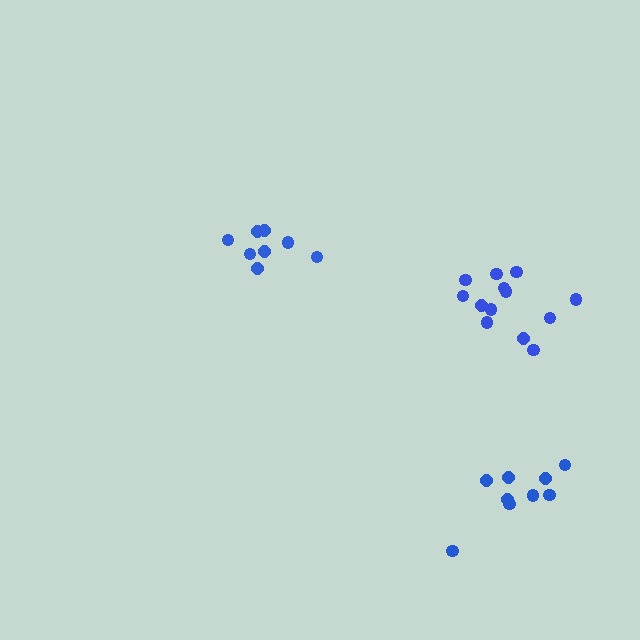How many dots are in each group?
Group 1: 13 dots, Group 2: 8 dots, Group 3: 9 dots (30 total).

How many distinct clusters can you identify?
There are 3 distinct clusters.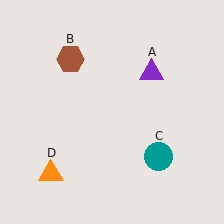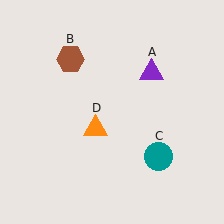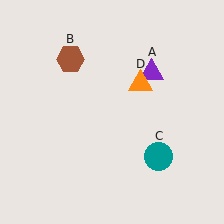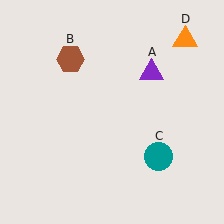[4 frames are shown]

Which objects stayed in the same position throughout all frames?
Purple triangle (object A) and brown hexagon (object B) and teal circle (object C) remained stationary.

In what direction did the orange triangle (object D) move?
The orange triangle (object D) moved up and to the right.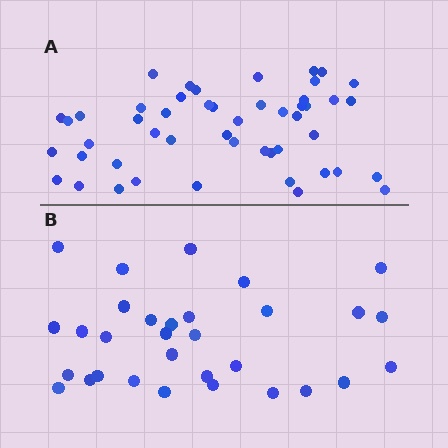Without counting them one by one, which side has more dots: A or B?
Region A (the top region) has more dots.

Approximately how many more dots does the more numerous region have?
Region A has approximately 20 more dots than region B.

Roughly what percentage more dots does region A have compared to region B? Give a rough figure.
About 60% more.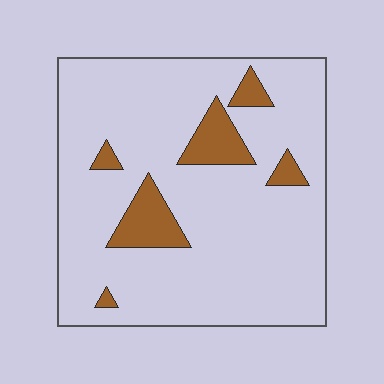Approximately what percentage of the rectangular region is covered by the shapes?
Approximately 10%.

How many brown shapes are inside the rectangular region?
6.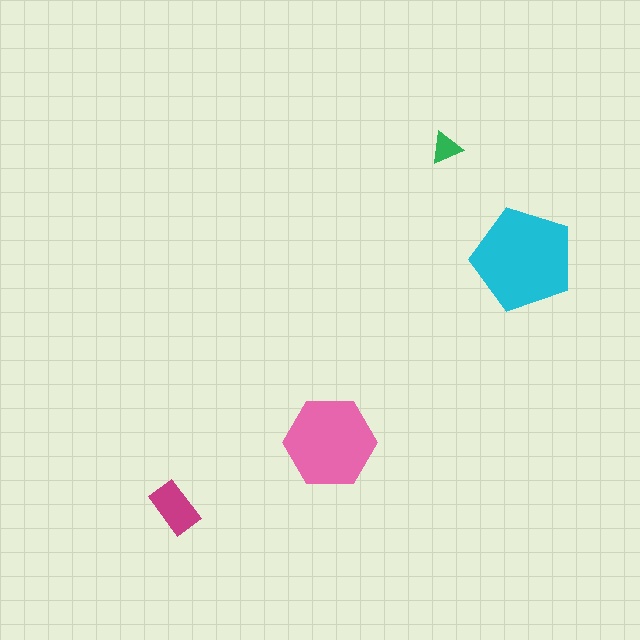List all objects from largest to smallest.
The cyan pentagon, the pink hexagon, the magenta rectangle, the green triangle.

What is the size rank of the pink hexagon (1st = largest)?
2nd.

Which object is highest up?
The green triangle is topmost.